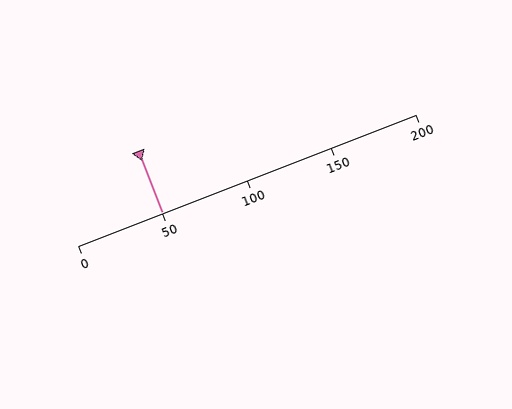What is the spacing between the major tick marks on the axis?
The major ticks are spaced 50 apart.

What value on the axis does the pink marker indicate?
The marker indicates approximately 50.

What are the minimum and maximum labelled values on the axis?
The axis runs from 0 to 200.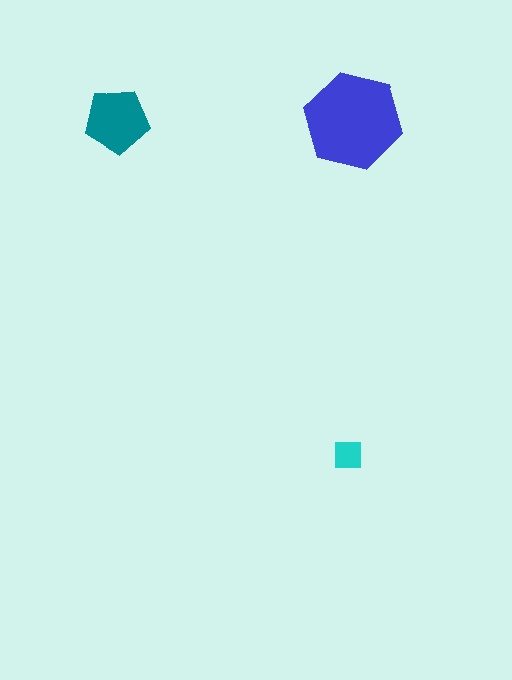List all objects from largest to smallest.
The blue hexagon, the teal pentagon, the cyan square.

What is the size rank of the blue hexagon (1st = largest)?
1st.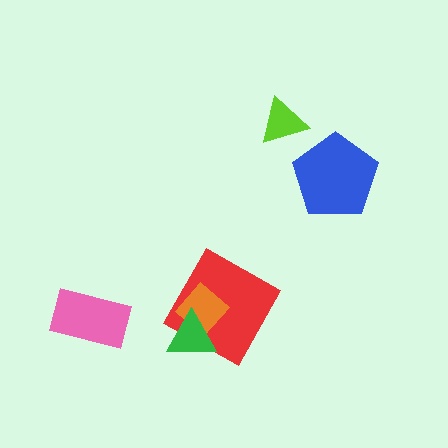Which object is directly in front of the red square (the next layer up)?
The orange diamond is directly in front of the red square.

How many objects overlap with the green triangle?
2 objects overlap with the green triangle.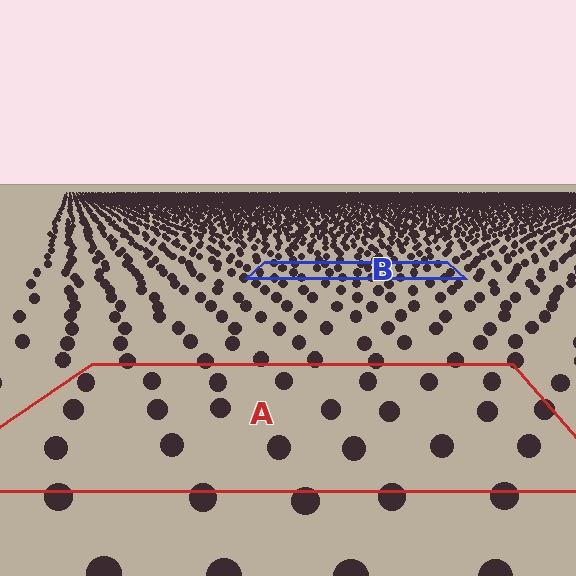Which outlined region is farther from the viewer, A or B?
Region B is farther from the viewer — the texture elements inside it appear smaller and more densely packed.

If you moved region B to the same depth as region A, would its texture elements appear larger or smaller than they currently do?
They would appear larger. At a closer depth, the same texture elements are projected at a bigger on-screen size.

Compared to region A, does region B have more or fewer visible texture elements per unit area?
Region B has more texture elements per unit area — they are packed more densely because it is farther away.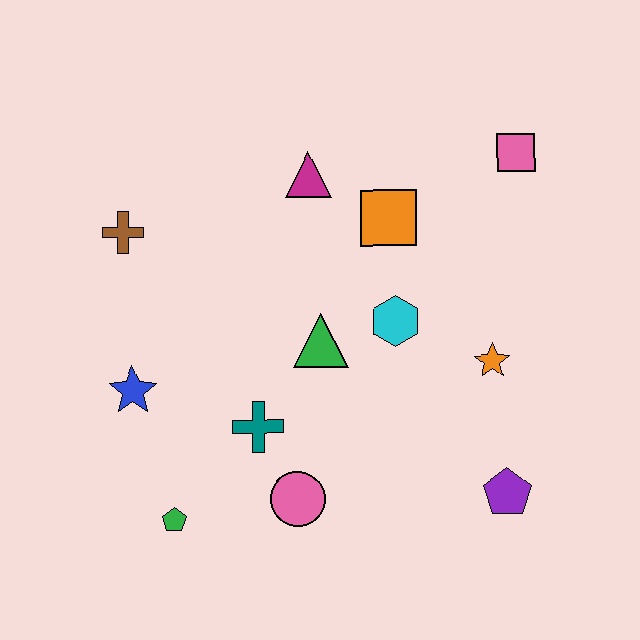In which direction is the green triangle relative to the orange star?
The green triangle is to the left of the orange star.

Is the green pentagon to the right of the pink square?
No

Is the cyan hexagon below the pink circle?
No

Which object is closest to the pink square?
The orange square is closest to the pink square.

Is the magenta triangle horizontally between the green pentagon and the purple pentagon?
Yes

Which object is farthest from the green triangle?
The pink square is farthest from the green triangle.